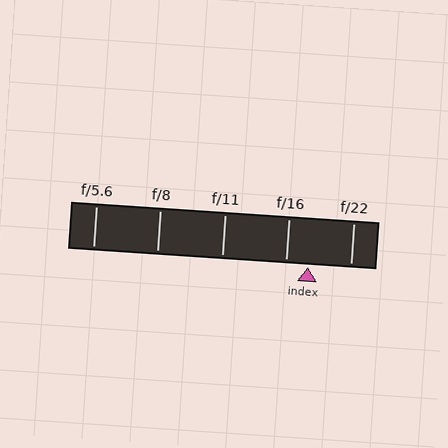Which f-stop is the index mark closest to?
The index mark is closest to f/16.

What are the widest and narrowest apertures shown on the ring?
The widest aperture shown is f/5.6 and the narrowest is f/22.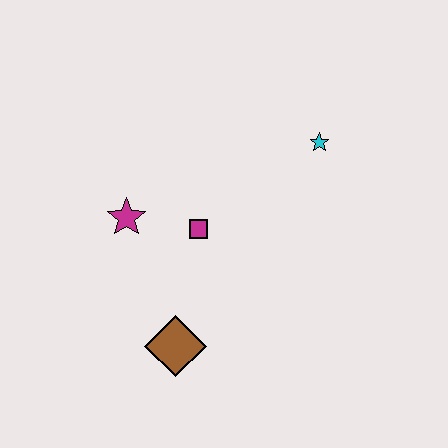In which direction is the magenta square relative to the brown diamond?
The magenta square is above the brown diamond.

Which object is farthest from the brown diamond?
The cyan star is farthest from the brown diamond.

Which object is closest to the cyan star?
The magenta square is closest to the cyan star.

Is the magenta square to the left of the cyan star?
Yes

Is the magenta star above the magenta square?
Yes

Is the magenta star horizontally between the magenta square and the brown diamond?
No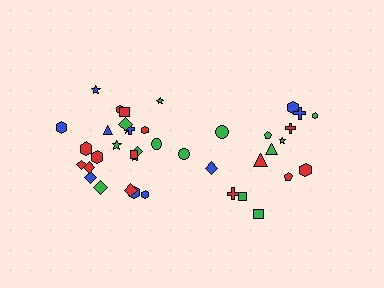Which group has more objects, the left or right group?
The left group.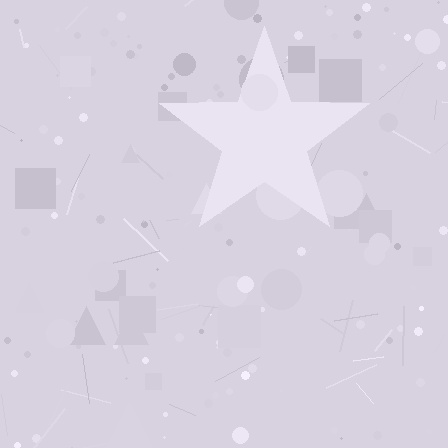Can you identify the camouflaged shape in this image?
The camouflaged shape is a star.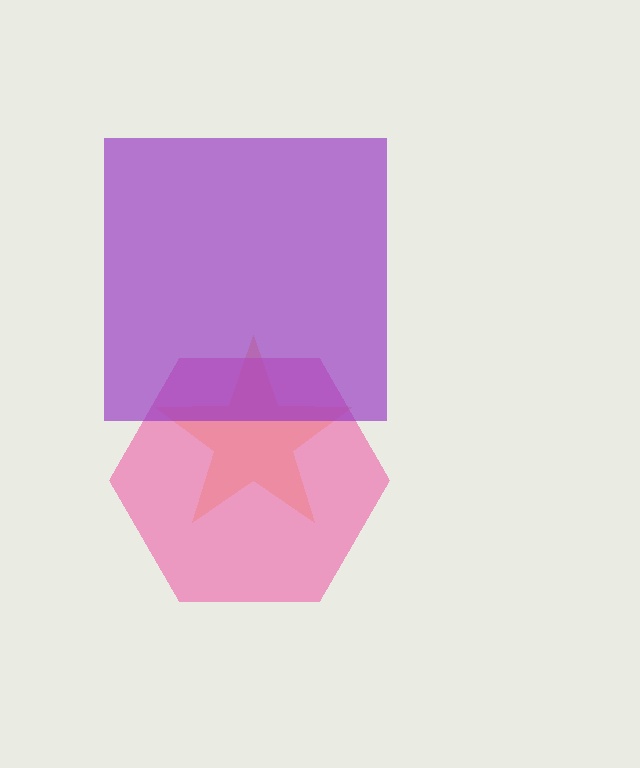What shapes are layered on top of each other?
The layered shapes are: an orange star, a pink hexagon, a purple square.